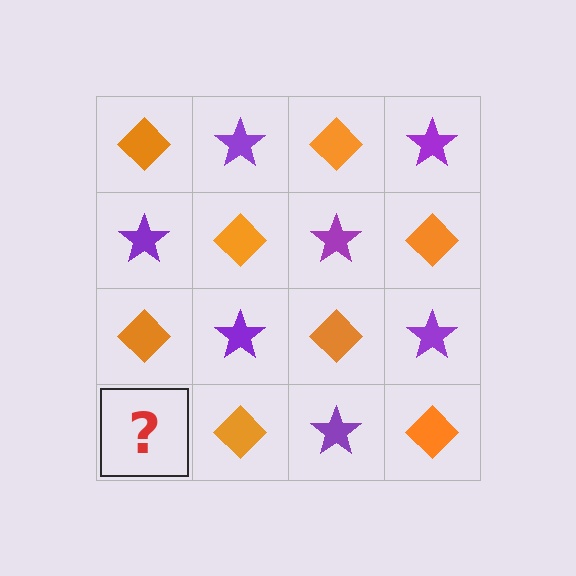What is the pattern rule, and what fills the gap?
The rule is that it alternates orange diamond and purple star in a checkerboard pattern. The gap should be filled with a purple star.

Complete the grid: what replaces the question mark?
The question mark should be replaced with a purple star.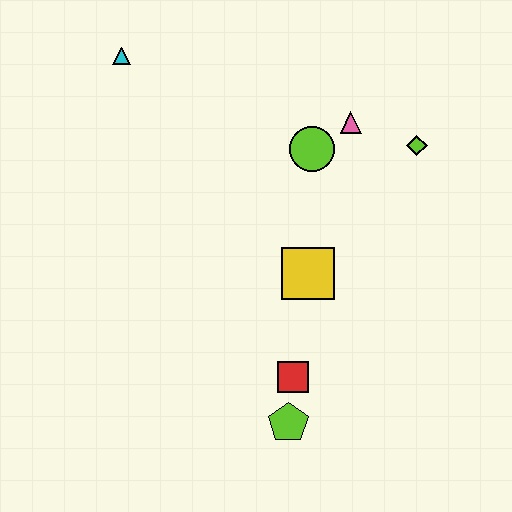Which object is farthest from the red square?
The cyan triangle is farthest from the red square.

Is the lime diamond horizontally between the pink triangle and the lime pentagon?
No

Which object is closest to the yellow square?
The red square is closest to the yellow square.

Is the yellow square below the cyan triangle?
Yes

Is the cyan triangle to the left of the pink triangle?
Yes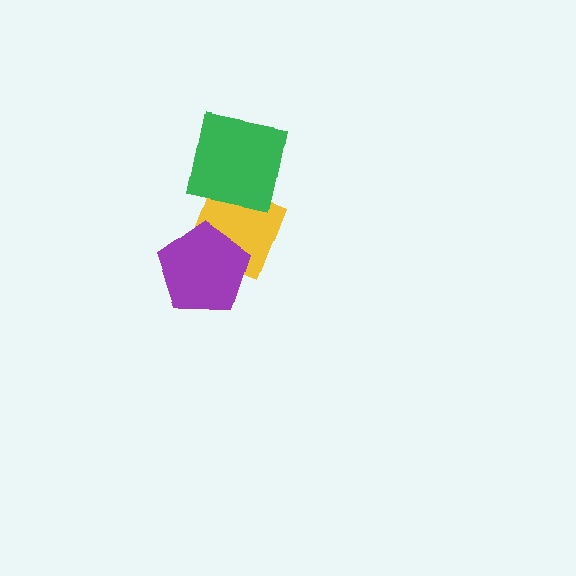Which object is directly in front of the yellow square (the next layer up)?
The purple pentagon is directly in front of the yellow square.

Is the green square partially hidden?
No, no other shape covers it.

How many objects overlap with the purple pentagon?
1 object overlaps with the purple pentagon.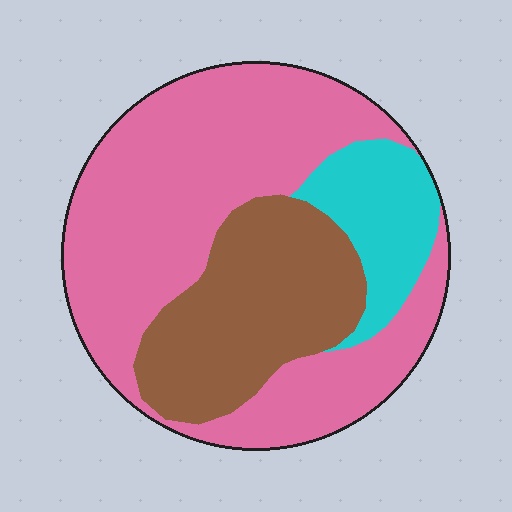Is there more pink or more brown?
Pink.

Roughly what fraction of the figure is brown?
Brown covers 28% of the figure.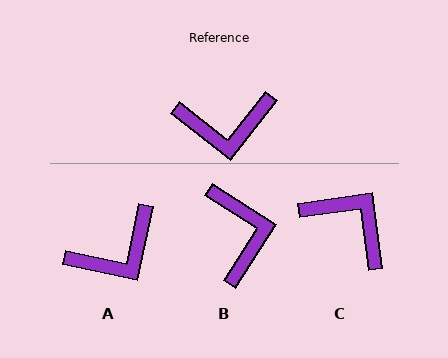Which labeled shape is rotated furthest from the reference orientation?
C, about 136 degrees away.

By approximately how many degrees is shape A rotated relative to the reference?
Approximately 26 degrees counter-clockwise.